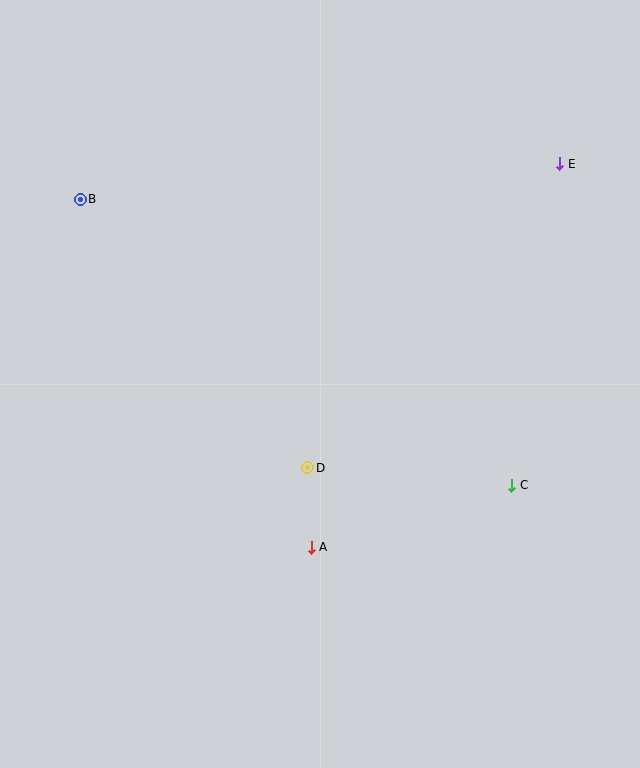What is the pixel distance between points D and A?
The distance between D and A is 80 pixels.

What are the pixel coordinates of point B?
Point B is at (80, 199).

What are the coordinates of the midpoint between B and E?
The midpoint between B and E is at (320, 182).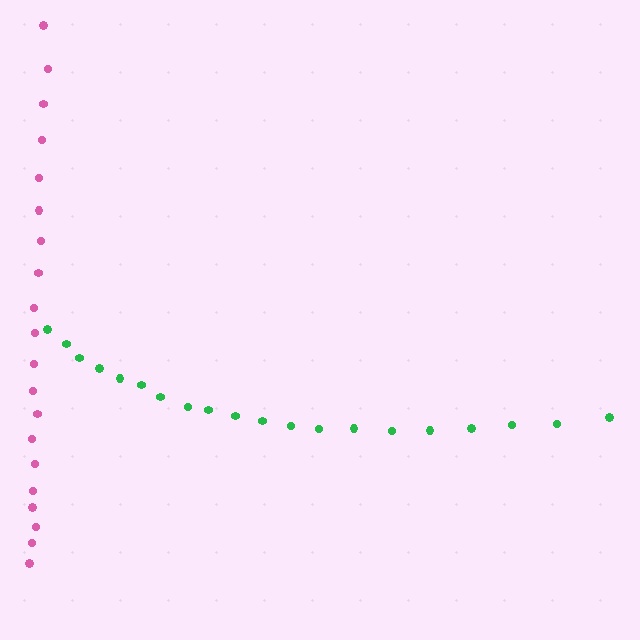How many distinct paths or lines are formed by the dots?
There are 2 distinct paths.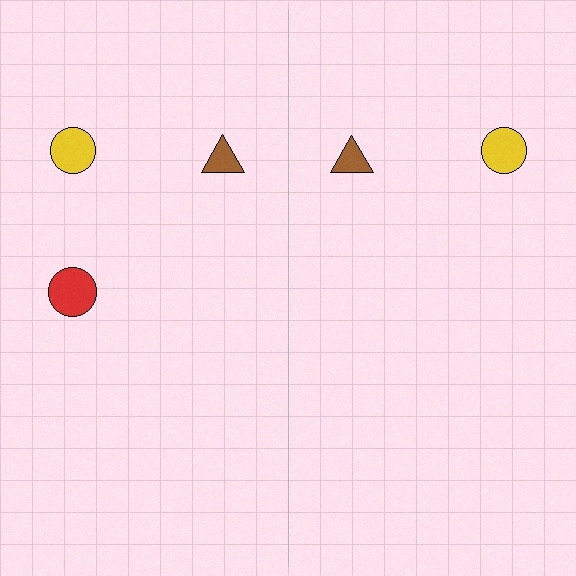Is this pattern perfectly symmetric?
No, the pattern is not perfectly symmetric. A red circle is missing from the right side.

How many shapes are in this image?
There are 5 shapes in this image.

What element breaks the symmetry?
A red circle is missing from the right side.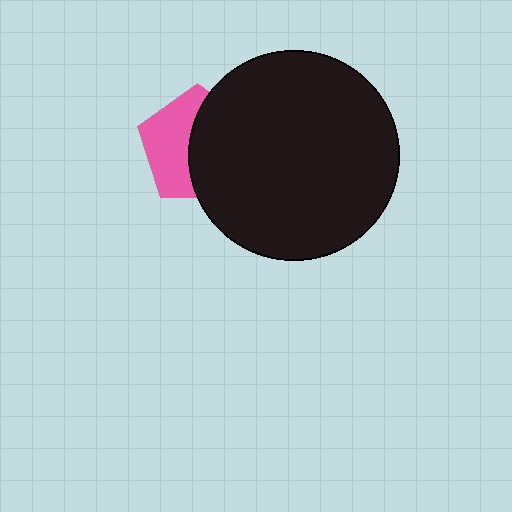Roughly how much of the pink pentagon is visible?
About half of it is visible (roughly 46%).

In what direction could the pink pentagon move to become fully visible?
The pink pentagon could move left. That would shift it out from behind the black circle entirely.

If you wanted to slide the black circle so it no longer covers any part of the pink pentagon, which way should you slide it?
Slide it right — that is the most direct way to separate the two shapes.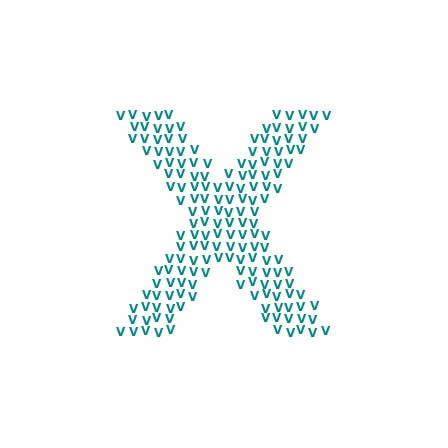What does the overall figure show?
The overall figure shows the letter X.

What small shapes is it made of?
It is made of small letter V's.